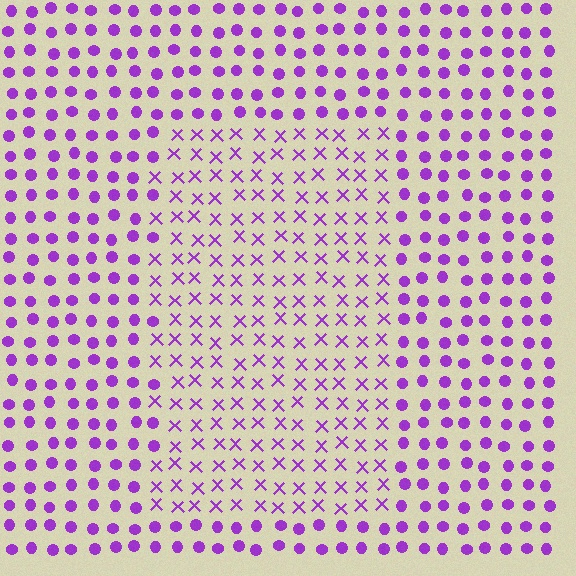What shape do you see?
I see a rectangle.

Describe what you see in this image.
The image is filled with small purple elements arranged in a uniform grid. A rectangle-shaped region contains X marks, while the surrounding area contains circles. The boundary is defined purely by the change in element shape.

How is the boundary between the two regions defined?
The boundary is defined by a change in element shape: X marks inside vs. circles outside. All elements share the same color and spacing.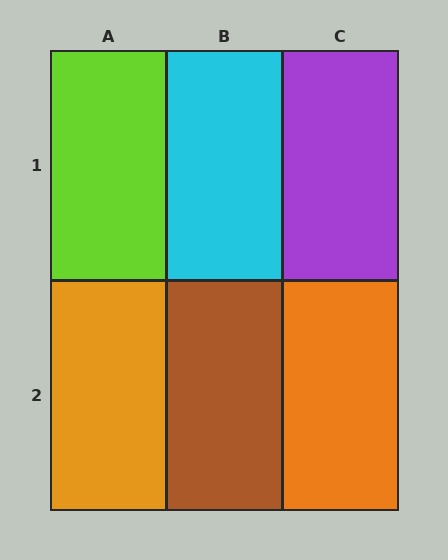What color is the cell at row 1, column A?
Lime.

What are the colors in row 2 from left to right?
Orange, brown, orange.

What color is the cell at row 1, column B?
Cyan.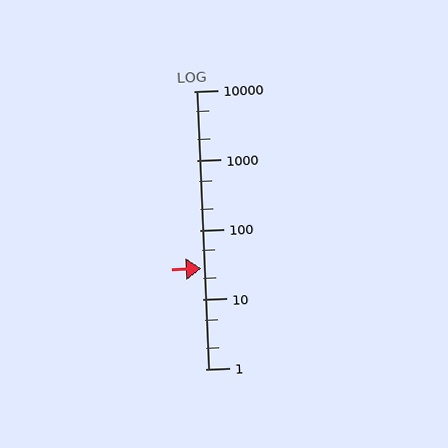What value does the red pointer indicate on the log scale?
The pointer indicates approximately 28.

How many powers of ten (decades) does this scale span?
The scale spans 4 decades, from 1 to 10000.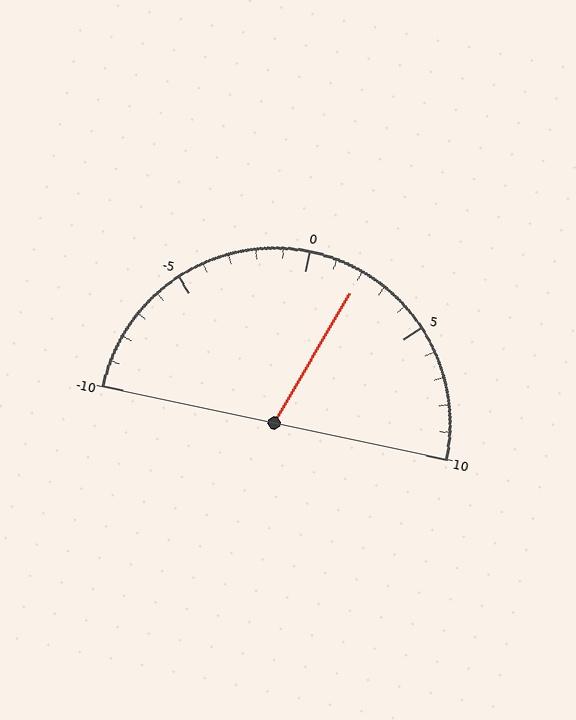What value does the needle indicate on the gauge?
The needle indicates approximately 2.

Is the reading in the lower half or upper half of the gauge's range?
The reading is in the upper half of the range (-10 to 10).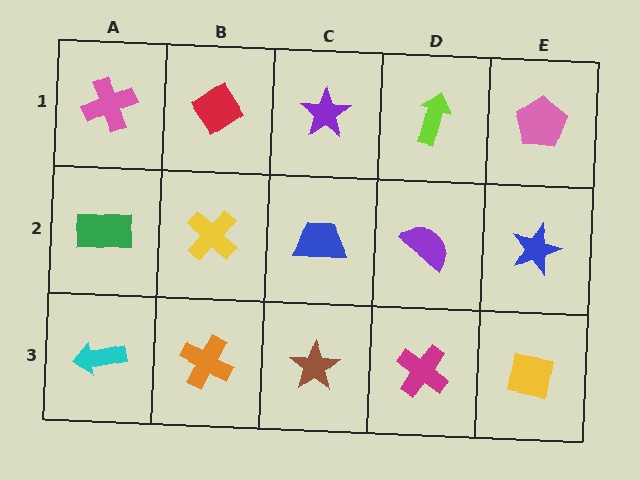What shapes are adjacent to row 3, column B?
A yellow cross (row 2, column B), a cyan arrow (row 3, column A), a brown star (row 3, column C).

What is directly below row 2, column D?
A magenta cross.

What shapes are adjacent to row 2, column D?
A lime arrow (row 1, column D), a magenta cross (row 3, column D), a blue trapezoid (row 2, column C), a blue star (row 2, column E).